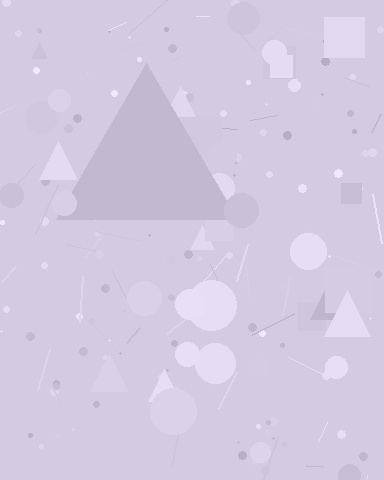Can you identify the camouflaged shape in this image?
The camouflaged shape is a triangle.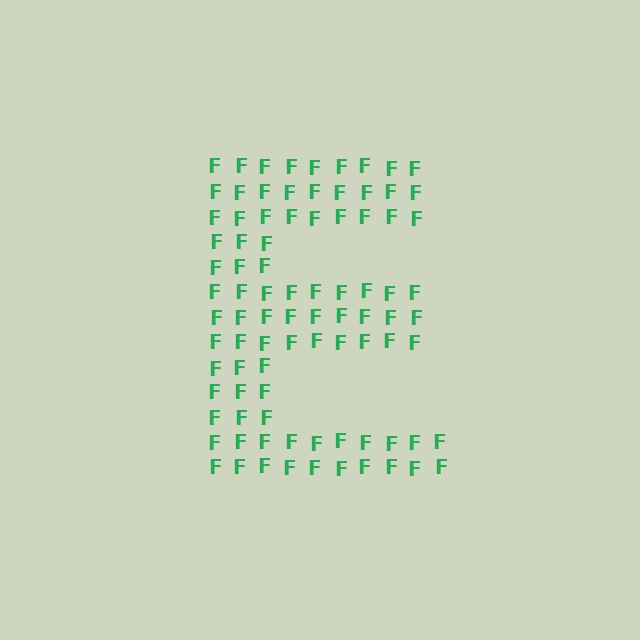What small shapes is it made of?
It is made of small letter F's.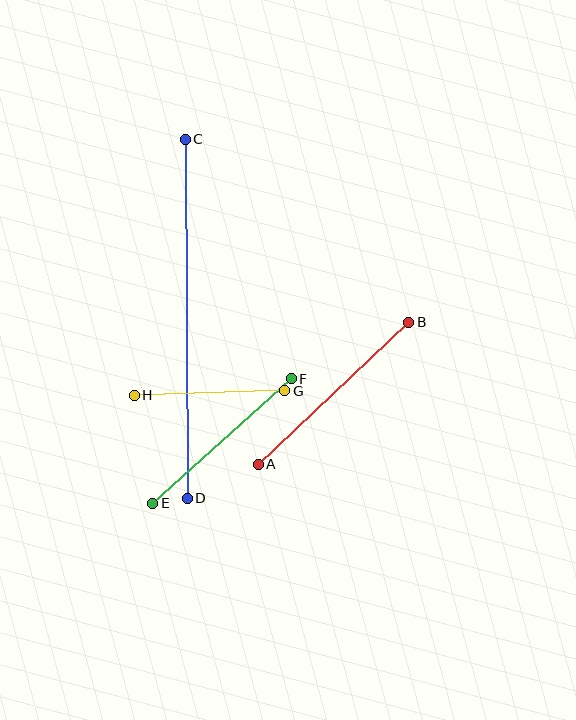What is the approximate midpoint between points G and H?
The midpoint is at approximately (209, 393) pixels.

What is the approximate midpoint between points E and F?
The midpoint is at approximately (222, 441) pixels.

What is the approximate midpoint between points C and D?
The midpoint is at approximately (186, 319) pixels.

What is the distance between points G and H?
The distance is approximately 150 pixels.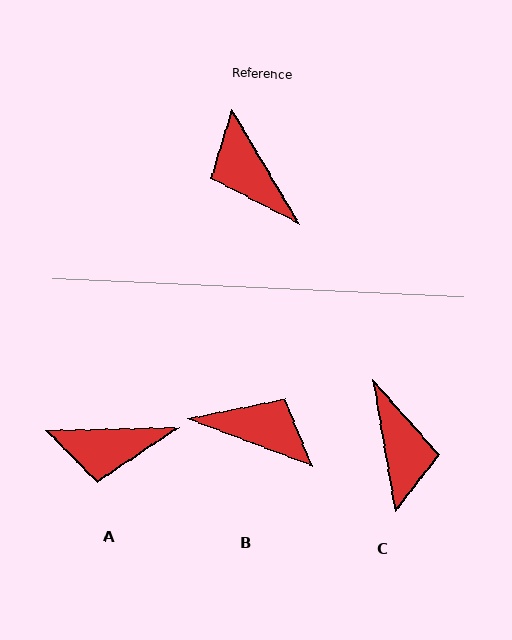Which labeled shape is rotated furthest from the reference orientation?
C, about 159 degrees away.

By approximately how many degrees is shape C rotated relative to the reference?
Approximately 159 degrees counter-clockwise.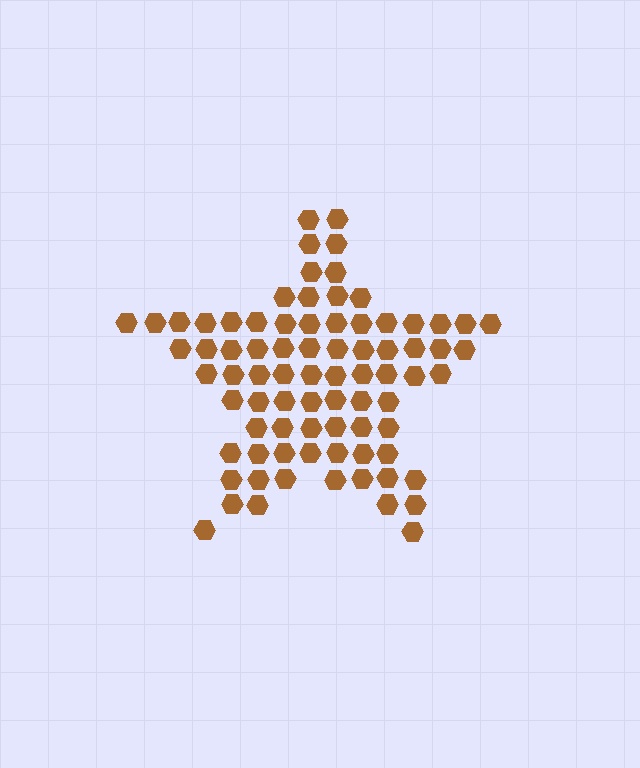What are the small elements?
The small elements are hexagons.